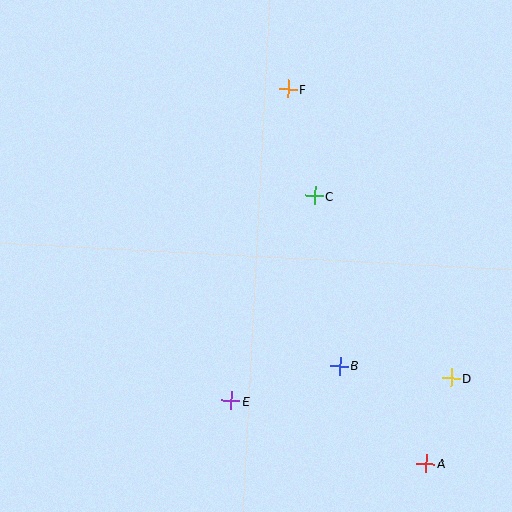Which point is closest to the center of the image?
Point C at (315, 196) is closest to the center.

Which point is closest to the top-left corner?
Point F is closest to the top-left corner.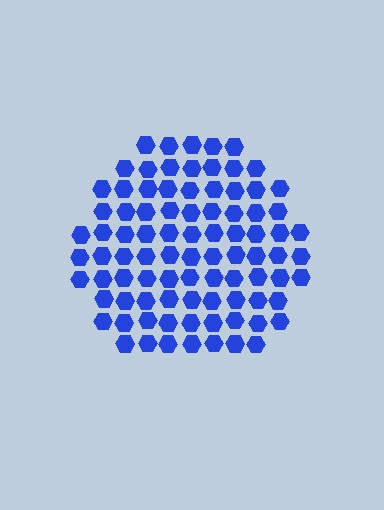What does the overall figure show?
The overall figure shows a hexagon.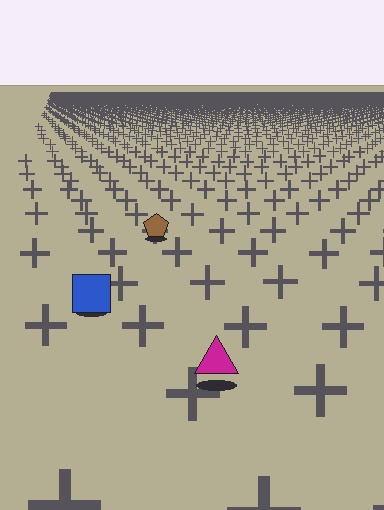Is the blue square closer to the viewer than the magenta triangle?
No. The magenta triangle is closer — you can tell from the texture gradient: the ground texture is coarser near it.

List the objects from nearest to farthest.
From nearest to farthest: the magenta triangle, the blue square, the brown pentagon.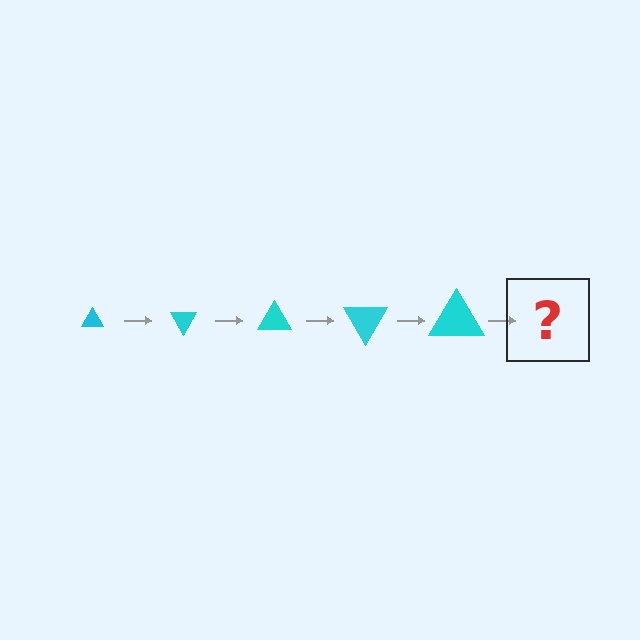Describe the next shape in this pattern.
It should be a triangle, larger than the previous one and rotated 300 degrees from the start.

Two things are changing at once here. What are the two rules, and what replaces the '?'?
The two rules are that the triangle grows larger each step and it rotates 60 degrees each step. The '?' should be a triangle, larger than the previous one and rotated 300 degrees from the start.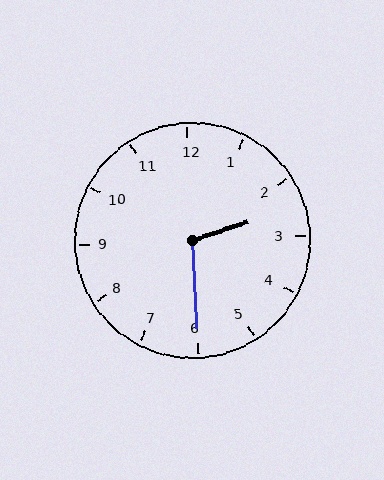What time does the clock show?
2:30.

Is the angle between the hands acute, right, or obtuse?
It is obtuse.